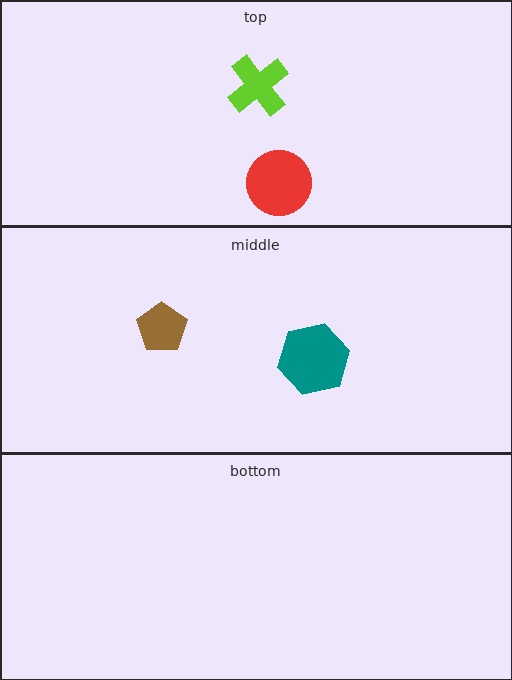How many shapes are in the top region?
2.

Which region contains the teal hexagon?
The middle region.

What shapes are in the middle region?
The brown pentagon, the teal hexagon.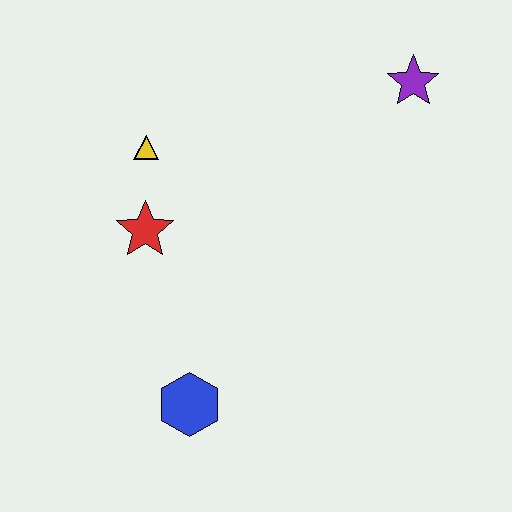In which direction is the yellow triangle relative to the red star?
The yellow triangle is above the red star.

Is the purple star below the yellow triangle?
No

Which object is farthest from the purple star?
The blue hexagon is farthest from the purple star.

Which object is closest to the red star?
The yellow triangle is closest to the red star.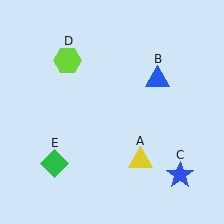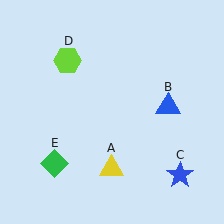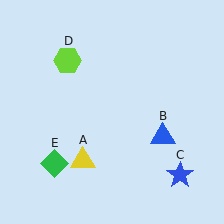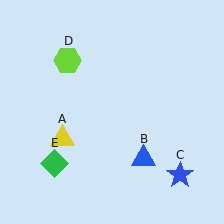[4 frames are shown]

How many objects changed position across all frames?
2 objects changed position: yellow triangle (object A), blue triangle (object B).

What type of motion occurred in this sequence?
The yellow triangle (object A), blue triangle (object B) rotated clockwise around the center of the scene.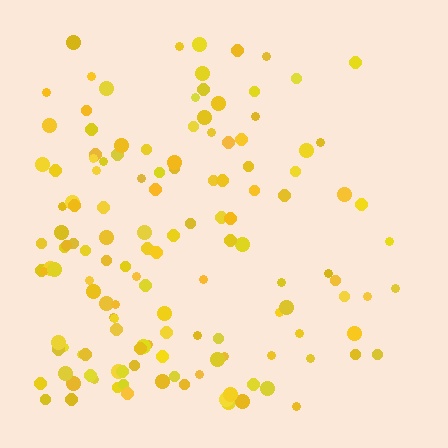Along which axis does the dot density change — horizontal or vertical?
Horizontal.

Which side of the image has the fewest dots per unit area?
The right.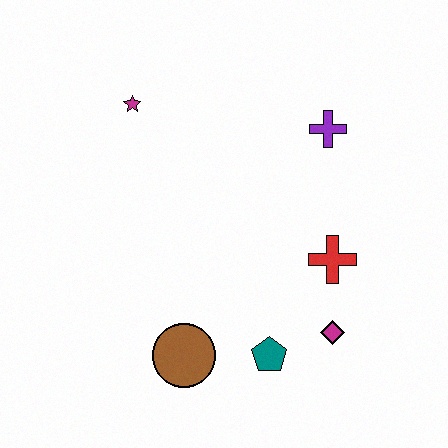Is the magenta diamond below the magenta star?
Yes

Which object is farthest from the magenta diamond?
The magenta star is farthest from the magenta diamond.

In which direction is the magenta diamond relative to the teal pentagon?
The magenta diamond is to the right of the teal pentagon.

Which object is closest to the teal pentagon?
The magenta diamond is closest to the teal pentagon.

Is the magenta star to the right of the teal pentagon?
No